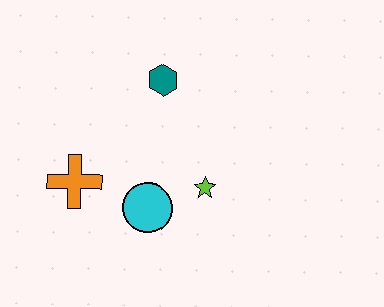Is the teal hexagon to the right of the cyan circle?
Yes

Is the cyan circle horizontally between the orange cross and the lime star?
Yes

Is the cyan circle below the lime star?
Yes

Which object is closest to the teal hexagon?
The lime star is closest to the teal hexagon.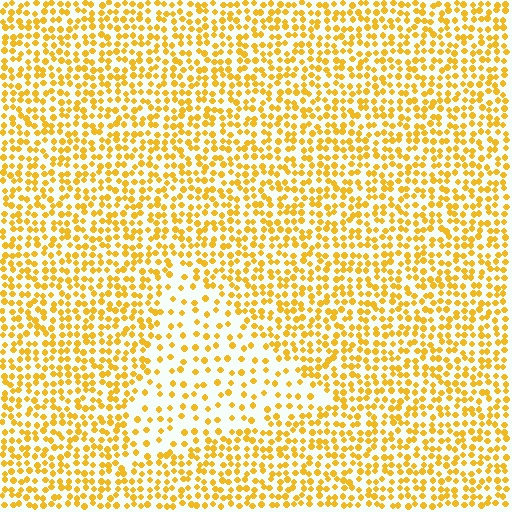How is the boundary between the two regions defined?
The boundary is defined by a change in element density (approximately 2.1x ratio). All elements are the same color, size, and shape.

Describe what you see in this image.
The image contains small yellow elements arranged at two different densities. A triangle-shaped region is visible where the elements are less densely packed than the surrounding area.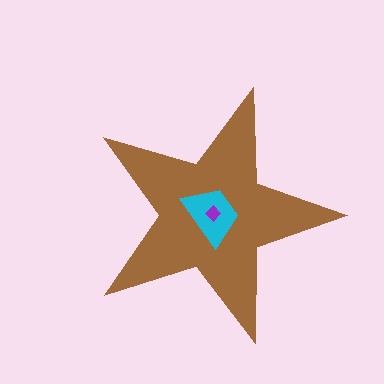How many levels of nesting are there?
3.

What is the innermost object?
The purple diamond.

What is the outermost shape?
The brown star.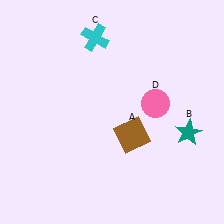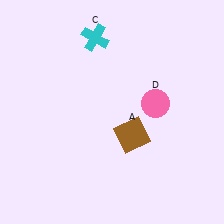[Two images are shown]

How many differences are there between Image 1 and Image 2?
There is 1 difference between the two images.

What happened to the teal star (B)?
The teal star (B) was removed in Image 2. It was in the bottom-right area of Image 1.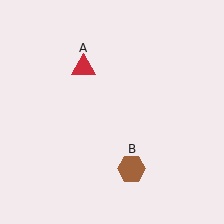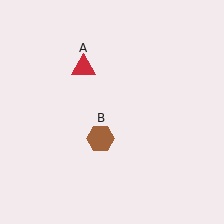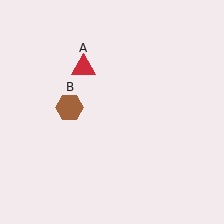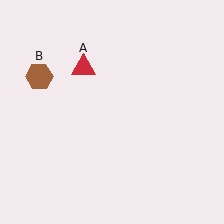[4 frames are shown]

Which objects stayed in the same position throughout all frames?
Red triangle (object A) remained stationary.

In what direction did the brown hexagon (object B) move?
The brown hexagon (object B) moved up and to the left.